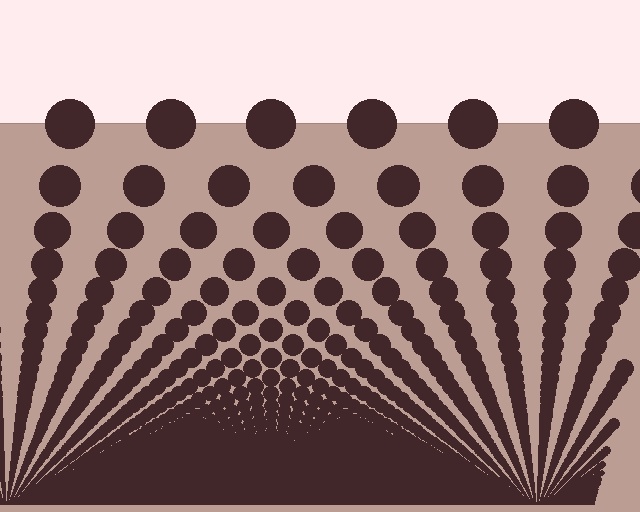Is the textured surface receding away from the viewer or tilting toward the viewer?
The surface appears to tilt toward the viewer. Texture elements get larger and sparser toward the top.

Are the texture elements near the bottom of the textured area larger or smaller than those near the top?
Smaller. The gradient is inverted — elements near the bottom are smaller and denser.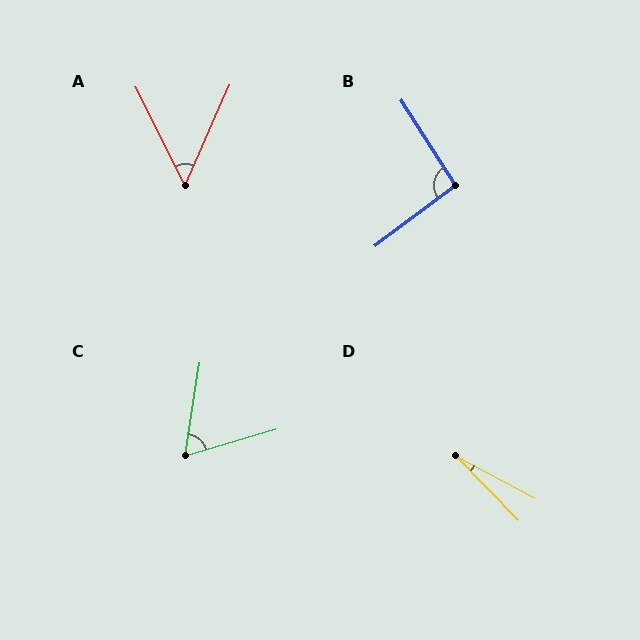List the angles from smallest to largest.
D (18°), A (50°), C (65°), B (95°).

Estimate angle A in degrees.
Approximately 50 degrees.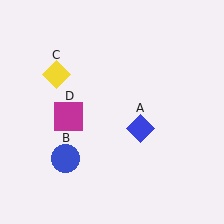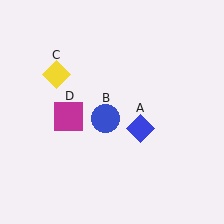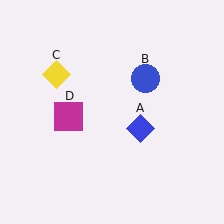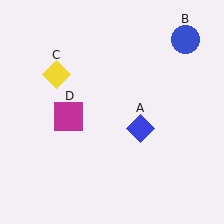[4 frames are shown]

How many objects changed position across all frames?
1 object changed position: blue circle (object B).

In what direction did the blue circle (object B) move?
The blue circle (object B) moved up and to the right.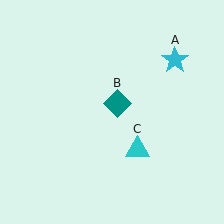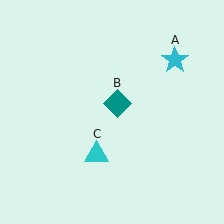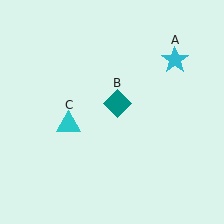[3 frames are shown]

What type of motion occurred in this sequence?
The cyan triangle (object C) rotated clockwise around the center of the scene.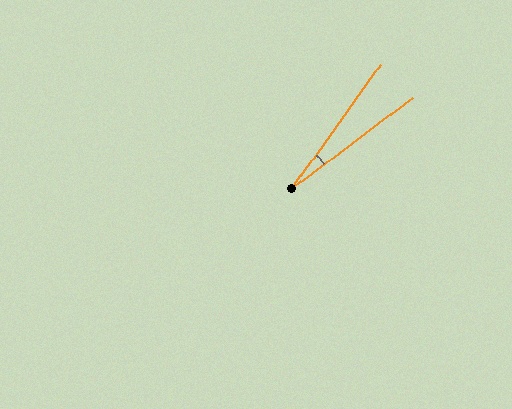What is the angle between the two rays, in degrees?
Approximately 17 degrees.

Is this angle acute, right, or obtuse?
It is acute.